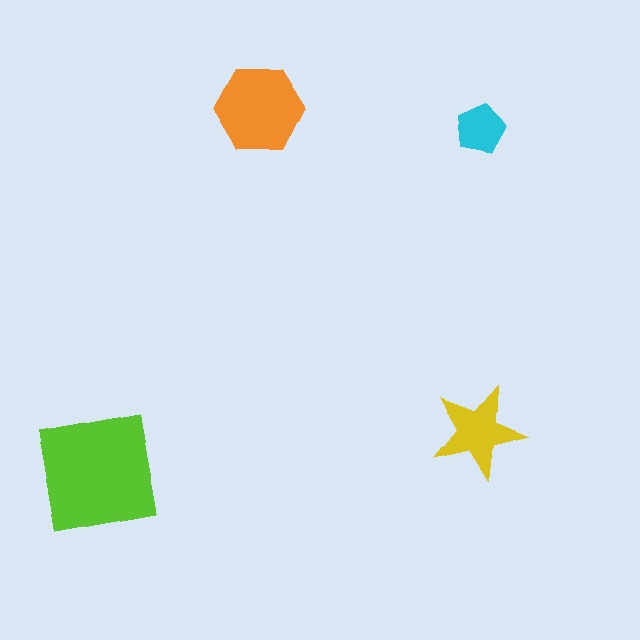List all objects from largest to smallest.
The lime square, the orange hexagon, the yellow star, the cyan pentagon.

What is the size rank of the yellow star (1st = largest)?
3rd.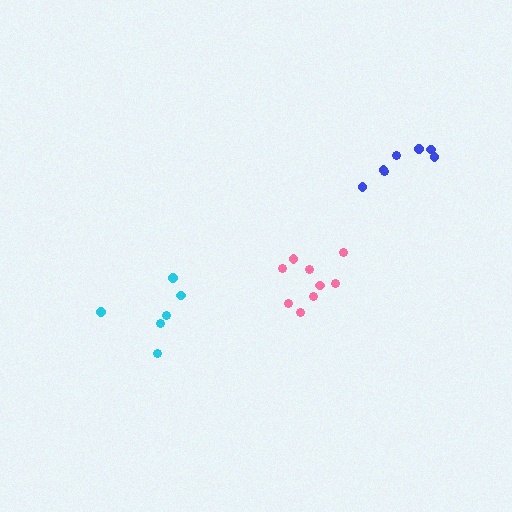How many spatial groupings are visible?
There are 3 spatial groupings.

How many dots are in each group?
Group 1: 9 dots, Group 2: 6 dots, Group 3: 7 dots (22 total).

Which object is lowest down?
The cyan cluster is bottommost.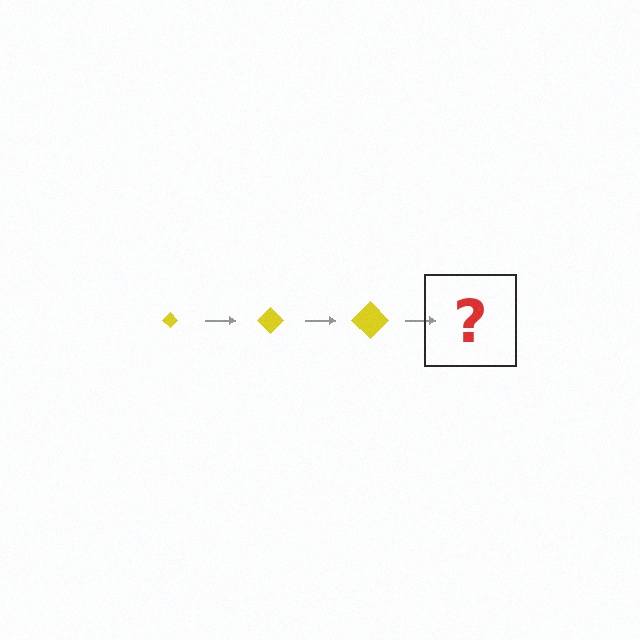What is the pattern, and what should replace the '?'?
The pattern is that the diamond gets progressively larger each step. The '?' should be a yellow diamond, larger than the previous one.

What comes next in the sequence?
The next element should be a yellow diamond, larger than the previous one.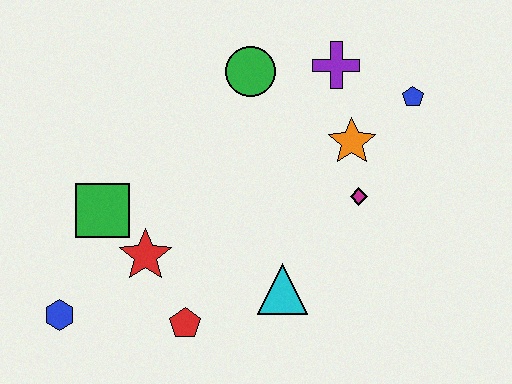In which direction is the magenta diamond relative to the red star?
The magenta diamond is to the right of the red star.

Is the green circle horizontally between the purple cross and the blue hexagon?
Yes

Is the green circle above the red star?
Yes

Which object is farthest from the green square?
The blue pentagon is farthest from the green square.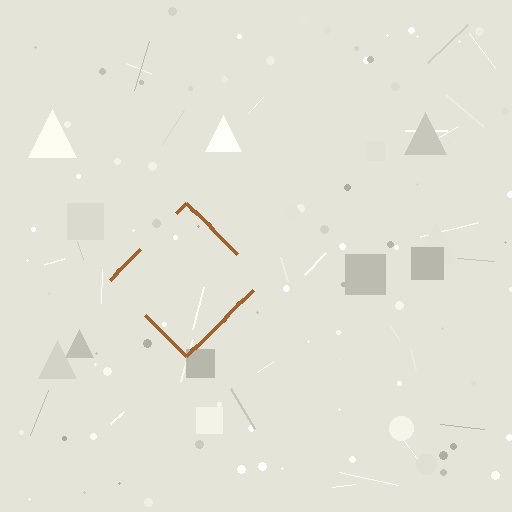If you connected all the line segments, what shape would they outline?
They would outline a diamond.